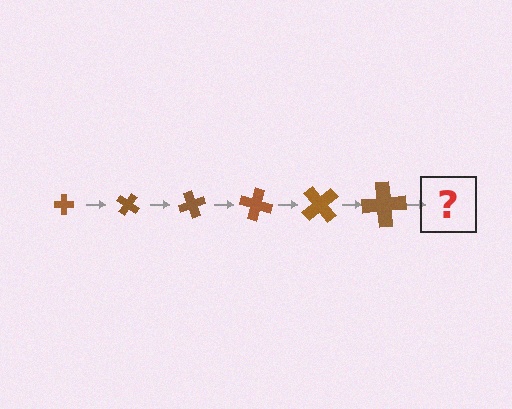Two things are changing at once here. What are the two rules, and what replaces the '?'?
The two rules are that the cross grows larger each step and it rotates 35 degrees each step. The '?' should be a cross, larger than the previous one and rotated 210 degrees from the start.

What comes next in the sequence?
The next element should be a cross, larger than the previous one and rotated 210 degrees from the start.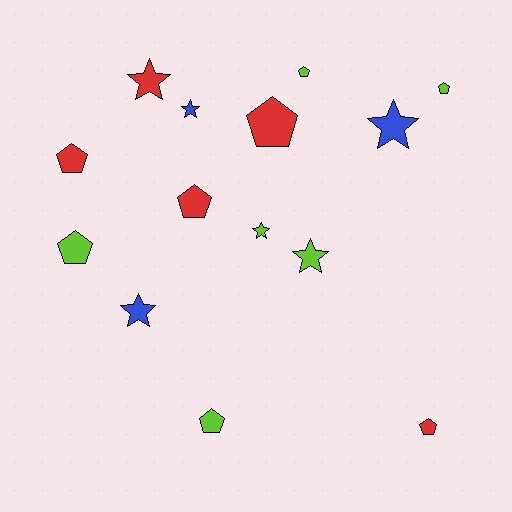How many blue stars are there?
There are 3 blue stars.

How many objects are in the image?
There are 14 objects.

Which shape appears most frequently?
Pentagon, with 8 objects.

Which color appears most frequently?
Lime, with 6 objects.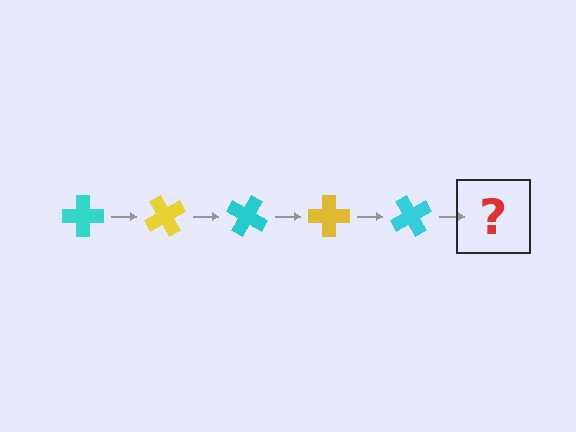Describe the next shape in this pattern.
It should be a yellow cross, rotated 300 degrees from the start.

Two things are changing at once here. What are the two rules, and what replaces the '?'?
The two rules are that it rotates 60 degrees each step and the color cycles through cyan and yellow. The '?' should be a yellow cross, rotated 300 degrees from the start.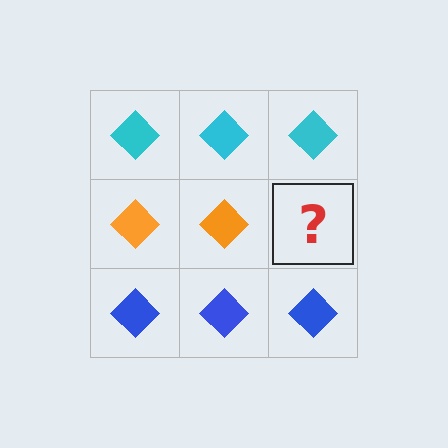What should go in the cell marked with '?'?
The missing cell should contain an orange diamond.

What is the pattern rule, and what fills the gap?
The rule is that each row has a consistent color. The gap should be filled with an orange diamond.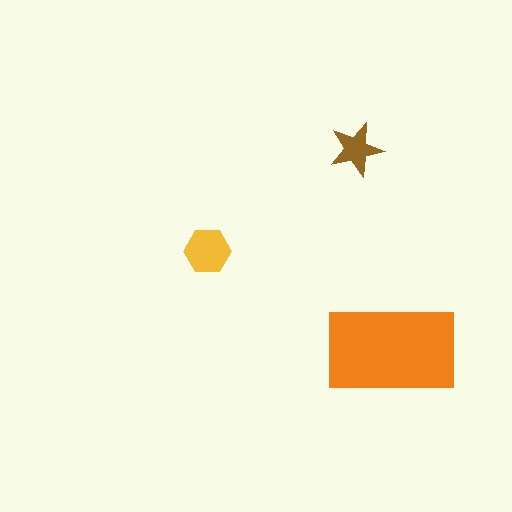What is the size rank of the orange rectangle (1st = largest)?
1st.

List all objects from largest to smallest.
The orange rectangle, the yellow hexagon, the brown star.